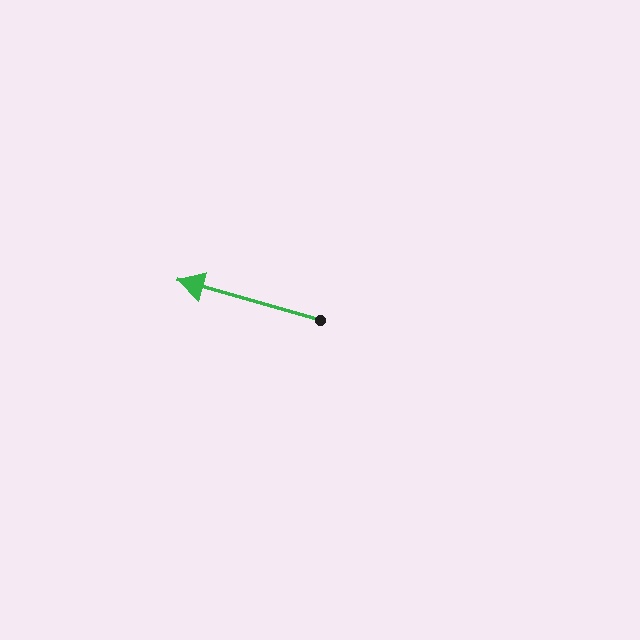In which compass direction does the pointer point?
West.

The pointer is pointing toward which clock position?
Roughly 10 o'clock.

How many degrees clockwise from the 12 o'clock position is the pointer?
Approximately 286 degrees.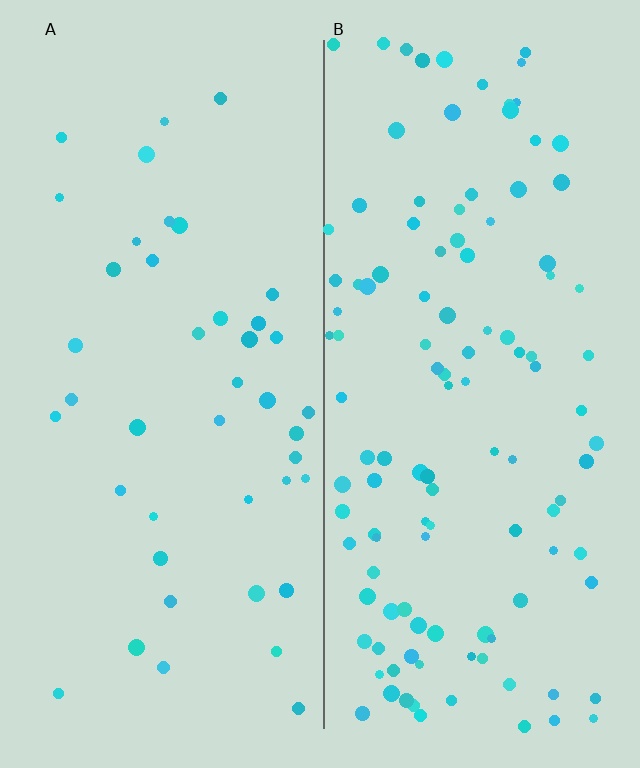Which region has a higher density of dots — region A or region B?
B (the right).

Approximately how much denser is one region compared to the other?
Approximately 2.7× — region B over region A.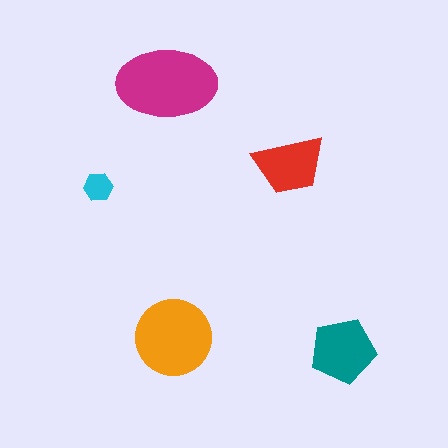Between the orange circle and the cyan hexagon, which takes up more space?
The orange circle.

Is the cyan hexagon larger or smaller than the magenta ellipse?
Smaller.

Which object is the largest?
The magenta ellipse.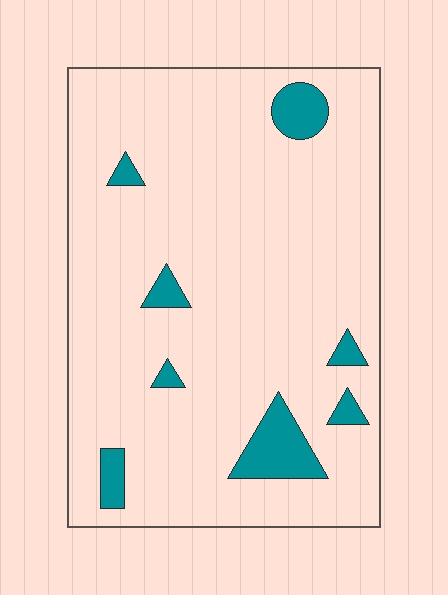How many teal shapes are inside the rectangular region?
8.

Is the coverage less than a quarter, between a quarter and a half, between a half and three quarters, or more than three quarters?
Less than a quarter.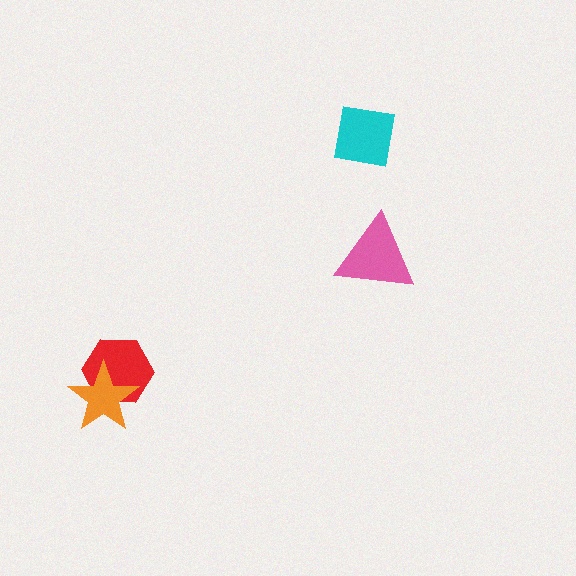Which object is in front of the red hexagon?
The orange star is in front of the red hexagon.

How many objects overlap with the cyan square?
0 objects overlap with the cyan square.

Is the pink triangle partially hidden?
No, no other shape covers it.